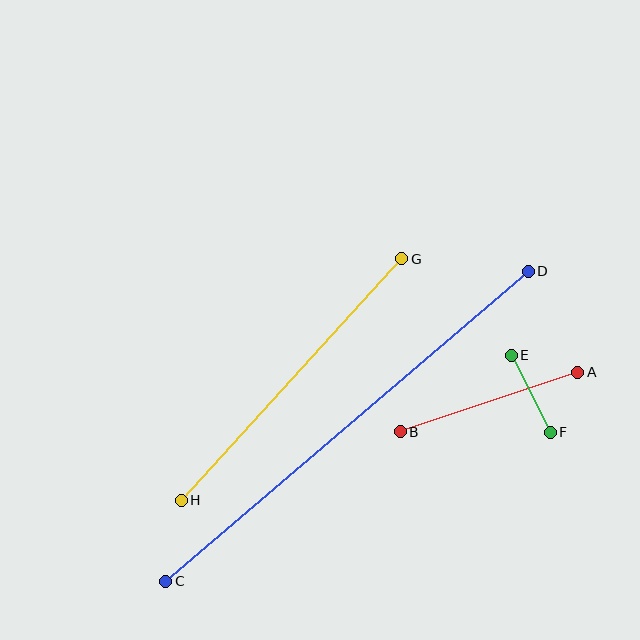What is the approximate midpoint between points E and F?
The midpoint is at approximately (531, 394) pixels.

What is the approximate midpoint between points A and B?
The midpoint is at approximately (489, 402) pixels.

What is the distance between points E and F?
The distance is approximately 86 pixels.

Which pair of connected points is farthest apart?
Points C and D are farthest apart.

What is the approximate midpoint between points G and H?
The midpoint is at approximately (291, 379) pixels.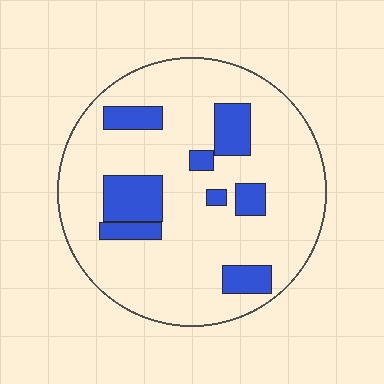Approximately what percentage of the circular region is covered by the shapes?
Approximately 20%.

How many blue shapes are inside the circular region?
8.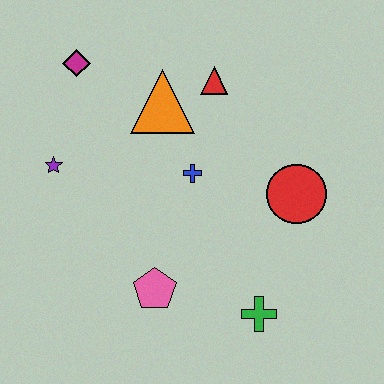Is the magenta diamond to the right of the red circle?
No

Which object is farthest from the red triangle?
The green cross is farthest from the red triangle.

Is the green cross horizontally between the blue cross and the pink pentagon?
No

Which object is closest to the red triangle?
The orange triangle is closest to the red triangle.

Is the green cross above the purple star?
No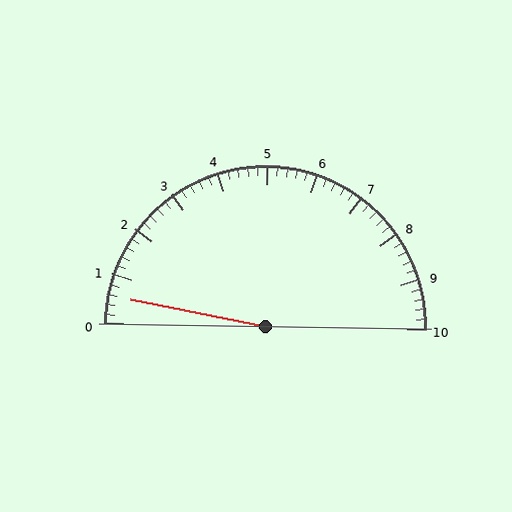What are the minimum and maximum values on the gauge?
The gauge ranges from 0 to 10.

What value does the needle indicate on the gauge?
The needle indicates approximately 0.6.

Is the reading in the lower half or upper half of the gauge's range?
The reading is in the lower half of the range (0 to 10).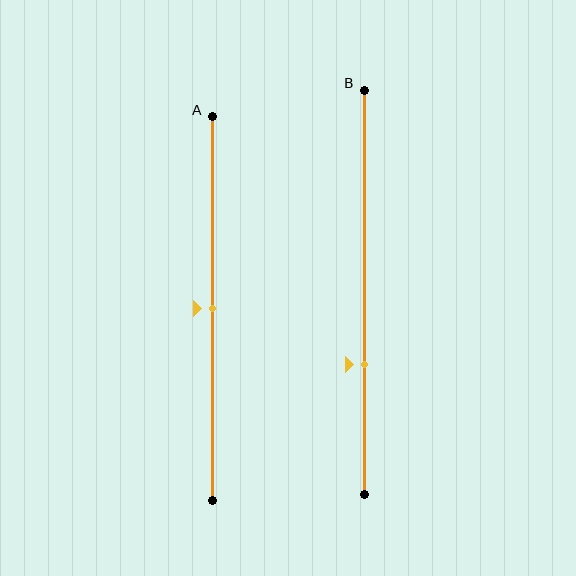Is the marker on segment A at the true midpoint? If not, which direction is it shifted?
Yes, the marker on segment A is at the true midpoint.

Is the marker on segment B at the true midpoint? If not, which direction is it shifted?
No, the marker on segment B is shifted downward by about 18% of the segment length.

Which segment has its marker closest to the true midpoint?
Segment A has its marker closest to the true midpoint.